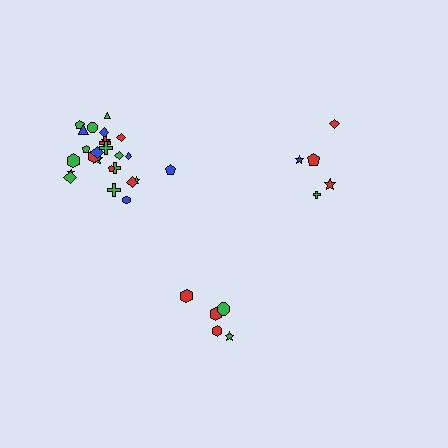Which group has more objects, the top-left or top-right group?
The top-left group.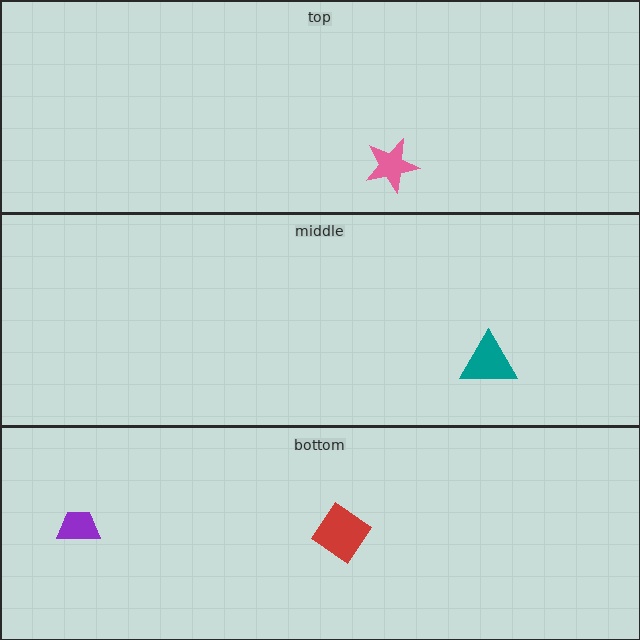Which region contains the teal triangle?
The middle region.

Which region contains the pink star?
The top region.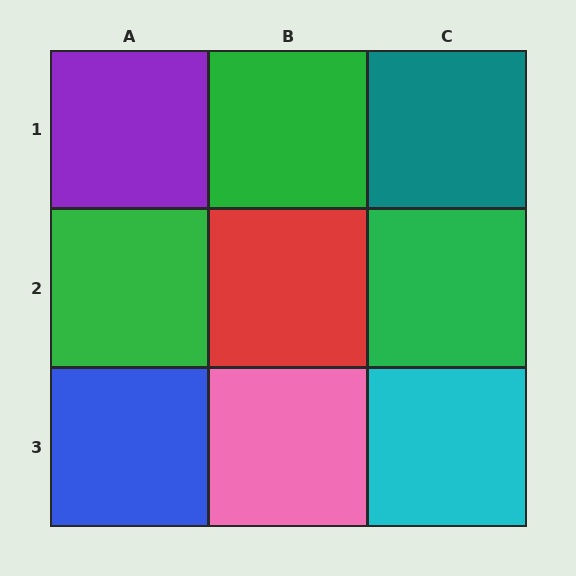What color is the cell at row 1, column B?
Green.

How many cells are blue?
1 cell is blue.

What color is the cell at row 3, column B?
Pink.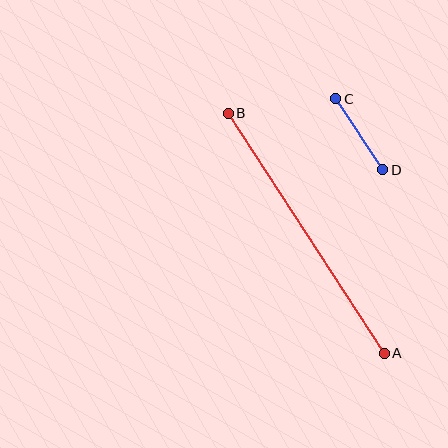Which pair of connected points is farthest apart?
Points A and B are farthest apart.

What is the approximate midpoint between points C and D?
The midpoint is at approximately (359, 134) pixels.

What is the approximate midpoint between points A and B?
The midpoint is at approximately (306, 233) pixels.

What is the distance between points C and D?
The distance is approximately 85 pixels.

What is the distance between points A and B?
The distance is approximately 287 pixels.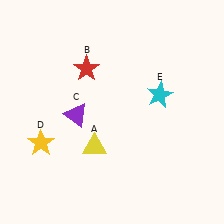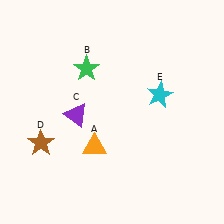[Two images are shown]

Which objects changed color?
A changed from yellow to orange. B changed from red to green. D changed from yellow to brown.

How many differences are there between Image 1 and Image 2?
There are 3 differences between the two images.